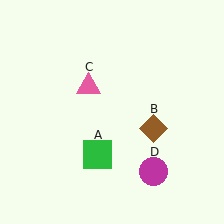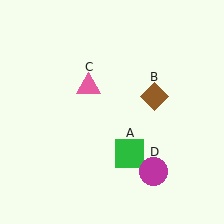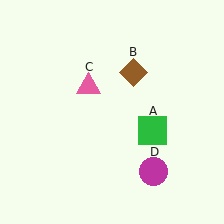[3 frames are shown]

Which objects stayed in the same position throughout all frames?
Pink triangle (object C) and magenta circle (object D) remained stationary.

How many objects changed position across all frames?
2 objects changed position: green square (object A), brown diamond (object B).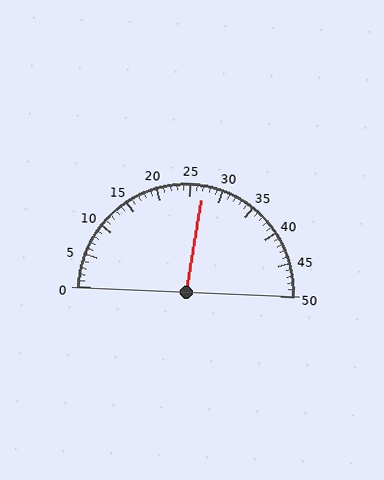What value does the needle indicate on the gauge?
The needle indicates approximately 27.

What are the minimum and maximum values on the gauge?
The gauge ranges from 0 to 50.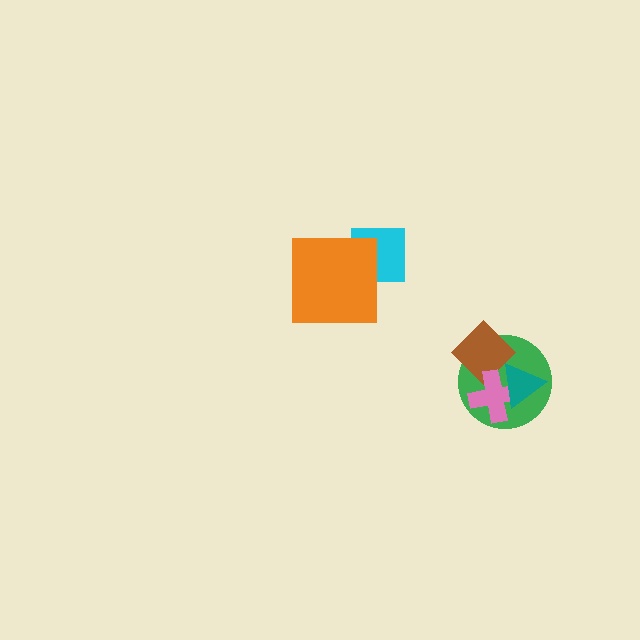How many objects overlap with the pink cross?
3 objects overlap with the pink cross.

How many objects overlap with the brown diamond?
3 objects overlap with the brown diamond.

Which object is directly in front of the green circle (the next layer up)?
The brown diamond is directly in front of the green circle.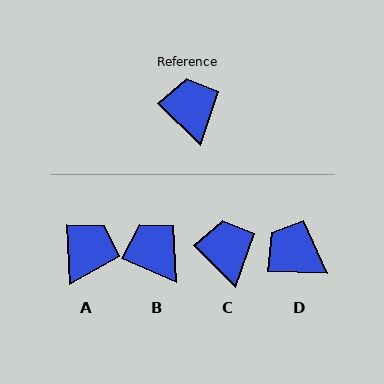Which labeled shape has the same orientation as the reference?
C.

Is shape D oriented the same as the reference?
No, it is off by about 43 degrees.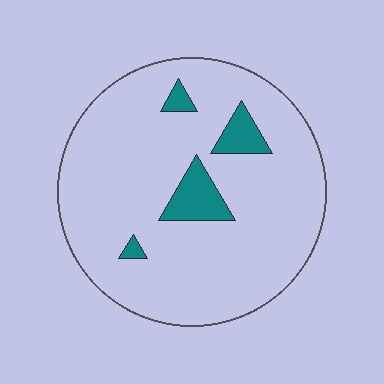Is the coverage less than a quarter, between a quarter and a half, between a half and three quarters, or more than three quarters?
Less than a quarter.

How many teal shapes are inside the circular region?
4.